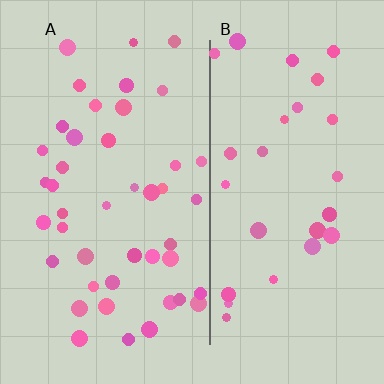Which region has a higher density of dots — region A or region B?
A (the left).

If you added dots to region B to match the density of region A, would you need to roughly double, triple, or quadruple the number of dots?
Approximately double.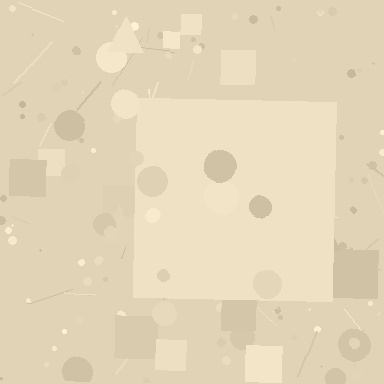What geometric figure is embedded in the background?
A square is embedded in the background.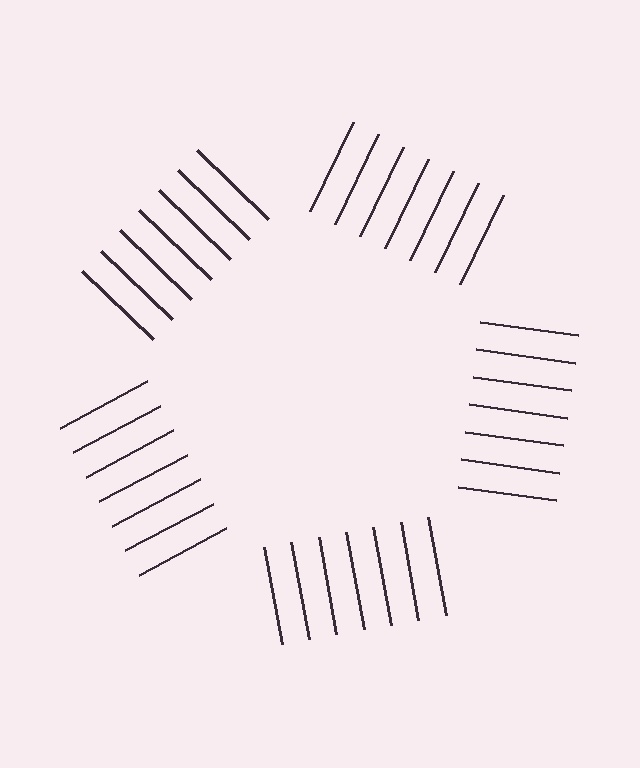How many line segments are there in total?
35 — 7 along each of the 5 edges.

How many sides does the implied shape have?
5 sides — the line-ends trace a pentagon.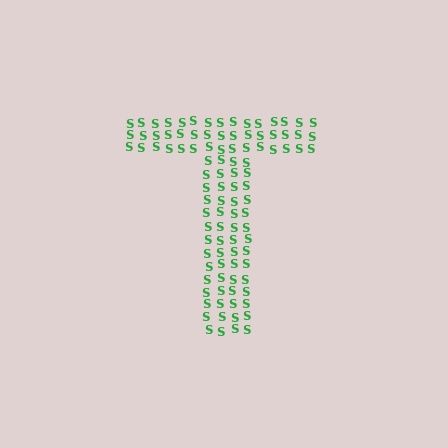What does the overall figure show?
The overall figure shows the letter T.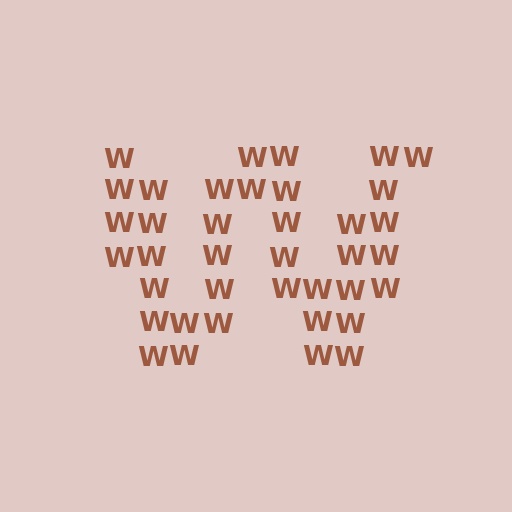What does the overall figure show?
The overall figure shows the letter W.